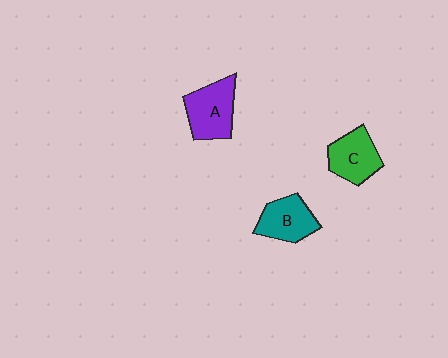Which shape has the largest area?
Shape A (purple).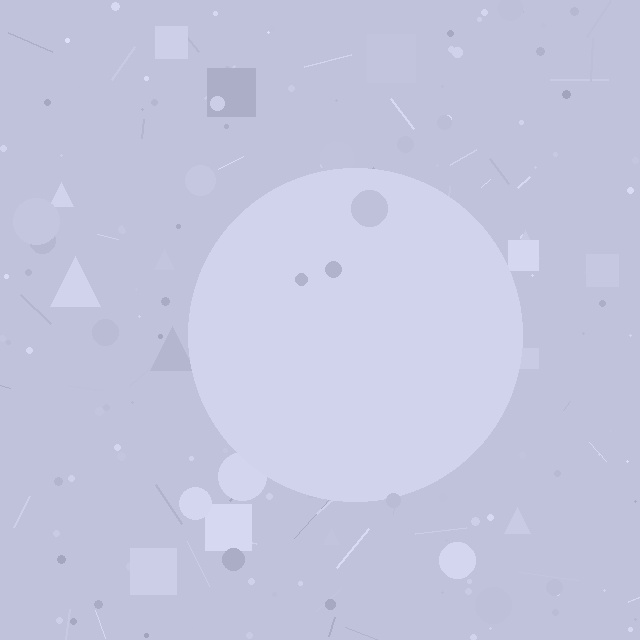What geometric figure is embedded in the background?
A circle is embedded in the background.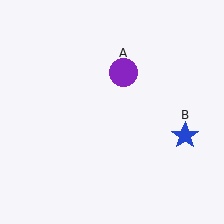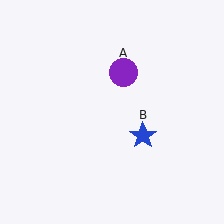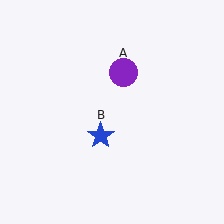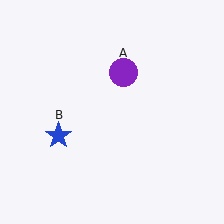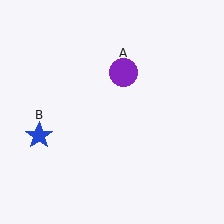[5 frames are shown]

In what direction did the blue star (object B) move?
The blue star (object B) moved left.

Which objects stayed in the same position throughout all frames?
Purple circle (object A) remained stationary.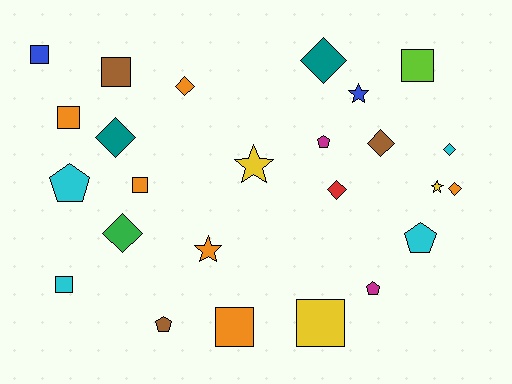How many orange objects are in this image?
There are 6 orange objects.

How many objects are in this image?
There are 25 objects.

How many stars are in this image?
There are 4 stars.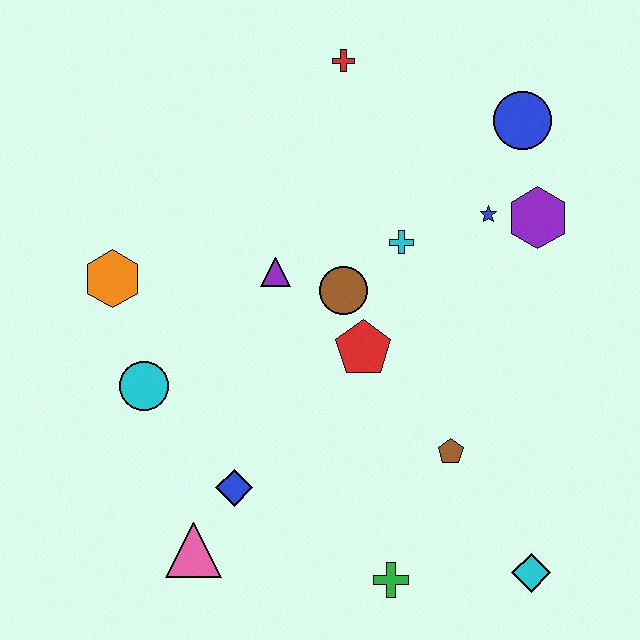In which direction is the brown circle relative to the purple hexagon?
The brown circle is to the left of the purple hexagon.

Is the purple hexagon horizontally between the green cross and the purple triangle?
No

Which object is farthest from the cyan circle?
The blue circle is farthest from the cyan circle.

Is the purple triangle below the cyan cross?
Yes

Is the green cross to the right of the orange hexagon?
Yes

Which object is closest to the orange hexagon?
The cyan circle is closest to the orange hexagon.